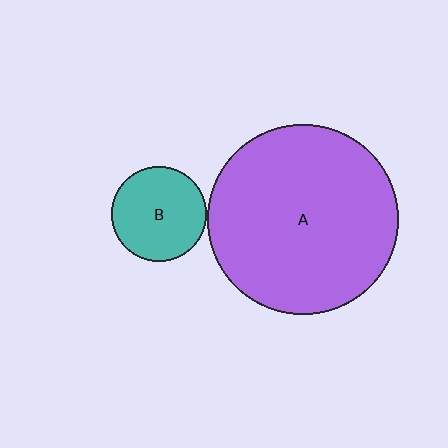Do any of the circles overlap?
No, none of the circles overlap.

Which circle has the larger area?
Circle A (purple).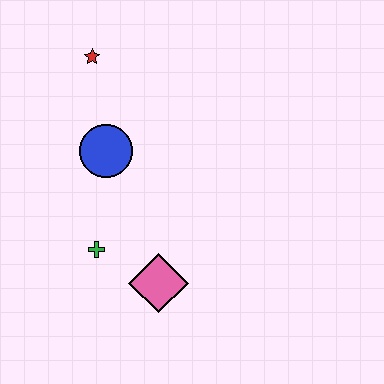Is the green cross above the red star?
No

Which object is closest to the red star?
The blue circle is closest to the red star.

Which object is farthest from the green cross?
The red star is farthest from the green cross.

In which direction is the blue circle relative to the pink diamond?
The blue circle is above the pink diamond.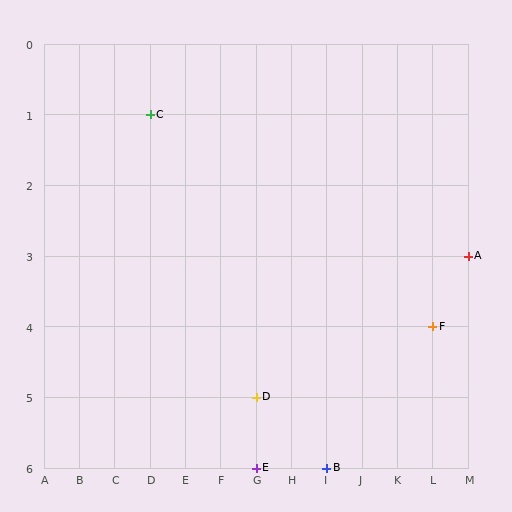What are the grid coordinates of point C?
Point C is at grid coordinates (D, 1).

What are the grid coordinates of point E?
Point E is at grid coordinates (G, 6).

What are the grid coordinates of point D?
Point D is at grid coordinates (G, 5).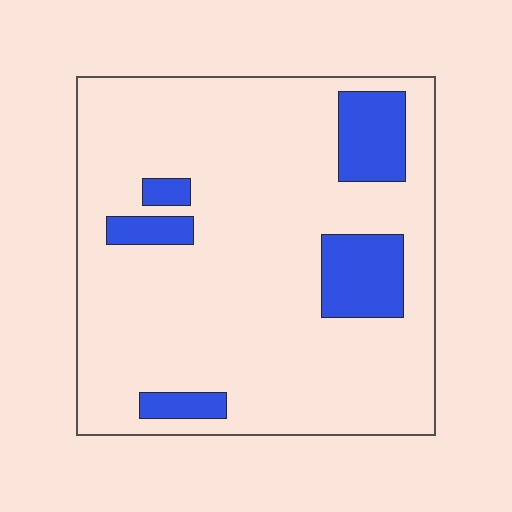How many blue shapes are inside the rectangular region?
5.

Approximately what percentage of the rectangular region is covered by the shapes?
Approximately 15%.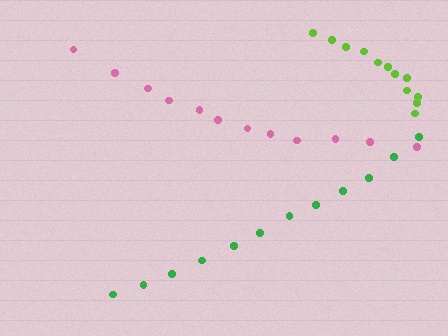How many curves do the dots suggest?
There are 3 distinct paths.